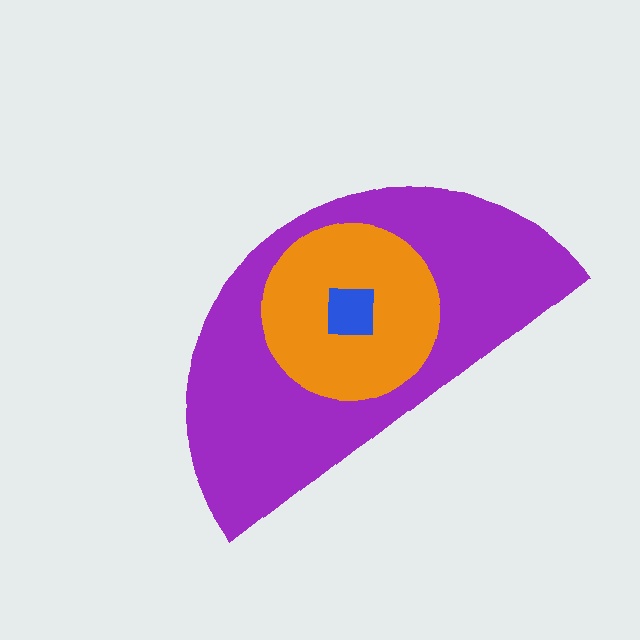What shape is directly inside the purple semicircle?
The orange circle.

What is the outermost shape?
The purple semicircle.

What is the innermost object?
The blue square.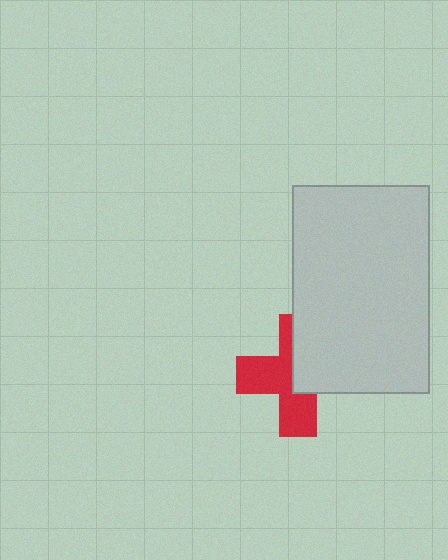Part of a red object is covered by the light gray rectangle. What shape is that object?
It is a cross.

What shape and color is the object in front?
The object in front is a light gray rectangle.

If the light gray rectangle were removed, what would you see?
You would see the complete red cross.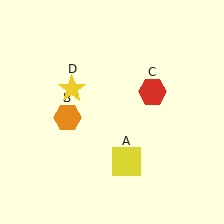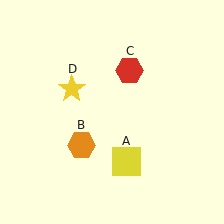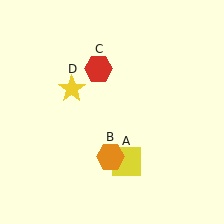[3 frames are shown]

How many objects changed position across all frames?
2 objects changed position: orange hexagon (object B), red hexagon (object C).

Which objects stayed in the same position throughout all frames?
Yellow square (object A) and yellow star (object D) remained stationary.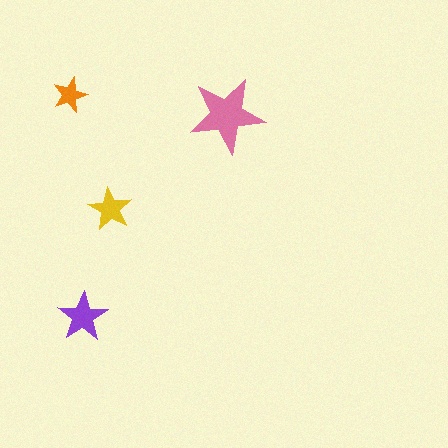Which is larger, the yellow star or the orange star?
The yellow one.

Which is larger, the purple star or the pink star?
The pink one.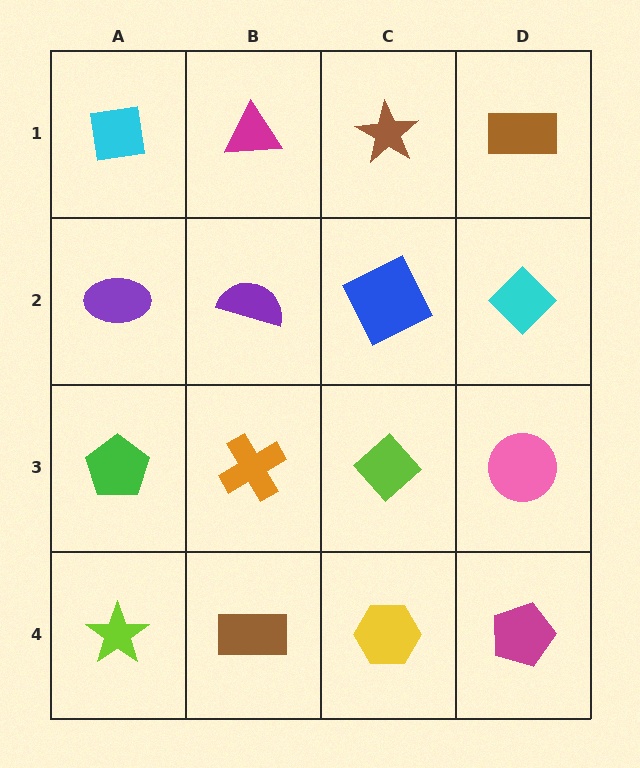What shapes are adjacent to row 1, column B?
A purple semicircle (row 2, column B), a cyan square (row 1, column A), a brown star (row 1, column C).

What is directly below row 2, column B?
An orange cross.